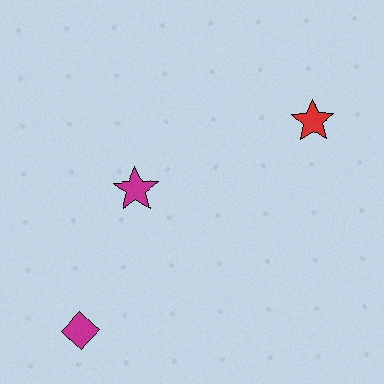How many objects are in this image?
There are 3 objects.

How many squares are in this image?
There are no squares.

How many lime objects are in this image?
There are no lime objects.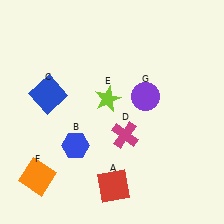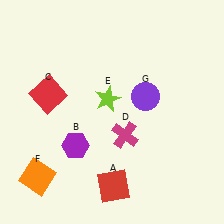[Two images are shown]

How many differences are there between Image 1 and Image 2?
There are 2 differences between the two images.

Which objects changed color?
B changed from blue to purple. C changed from blue to red.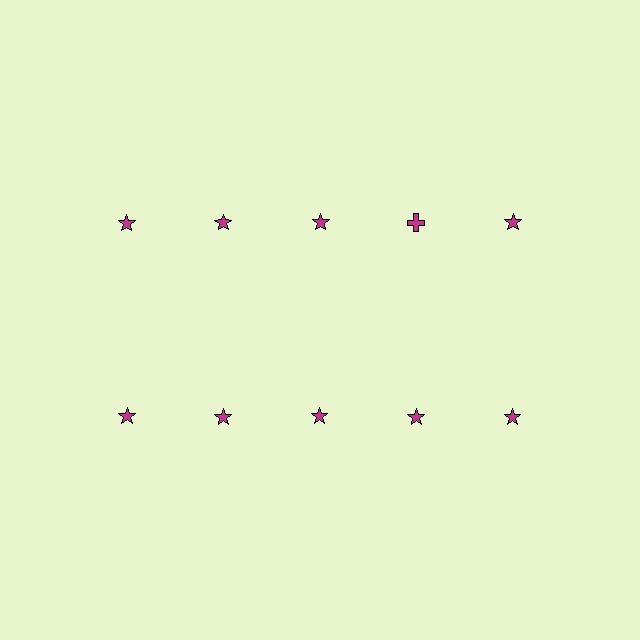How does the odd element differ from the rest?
It has a different shape: cross instead of star.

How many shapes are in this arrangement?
There are 10 shapes arranged in a grid pattern.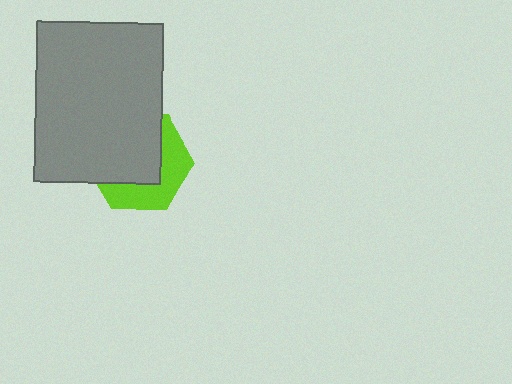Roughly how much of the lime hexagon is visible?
A small part of it is visible (roughly 40%).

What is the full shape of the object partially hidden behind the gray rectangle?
The partially hidden object is a lime hexagon.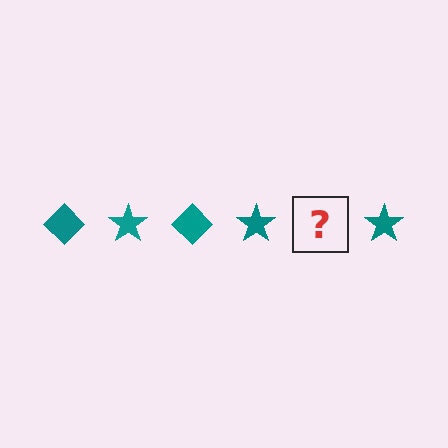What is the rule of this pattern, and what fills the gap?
The rule is that the pattern cycles through diamond, star shapes in teal. The gap should be filled with a teal diamond.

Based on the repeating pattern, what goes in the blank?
The blank should be a teal diamond.